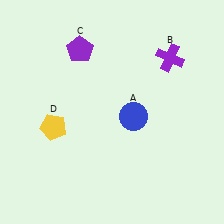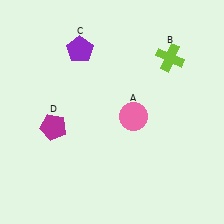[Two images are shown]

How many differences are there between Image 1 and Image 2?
There are 3 differences between the two images.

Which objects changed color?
A changed from blue to pink. B changed from purple to lime. D changed from yellow to magenta.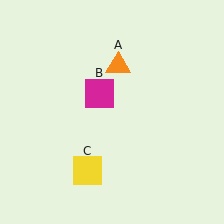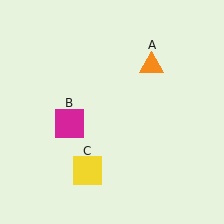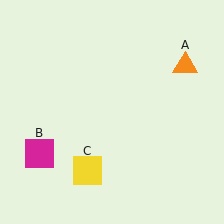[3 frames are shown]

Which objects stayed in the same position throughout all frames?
Yellow square (object C) remained stationary.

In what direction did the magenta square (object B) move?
The magenta square (object B) moved down and to the left.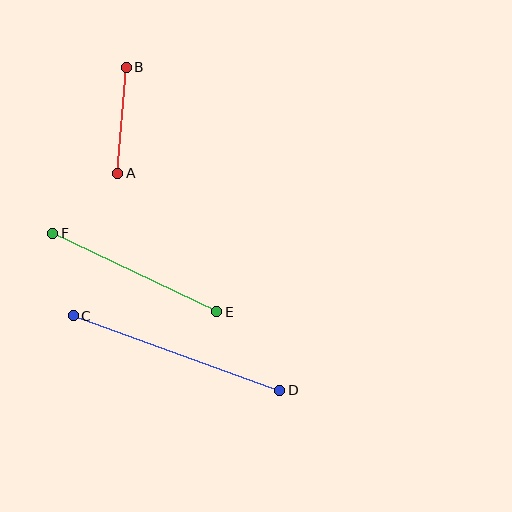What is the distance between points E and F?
The distance is approximately 182 pixels.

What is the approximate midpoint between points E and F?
The midpoint is at approximately (135, 272) pixels.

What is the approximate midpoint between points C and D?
The midpoint is at approximately (177, 353) pixels.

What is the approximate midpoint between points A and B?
The midpoint is at approximately (122, 120) pixels.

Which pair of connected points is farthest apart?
Points C and D are farthest apart.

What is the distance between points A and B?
The distance is approximately 106 pixels.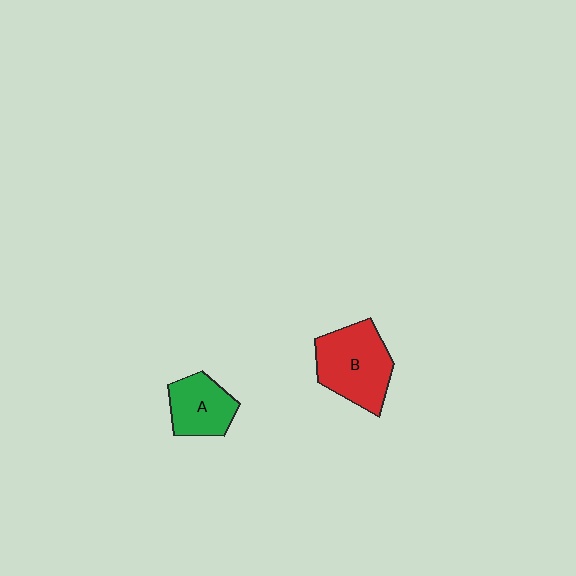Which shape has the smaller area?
Shape A (green).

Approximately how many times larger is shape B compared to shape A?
Approximately 1.5 times.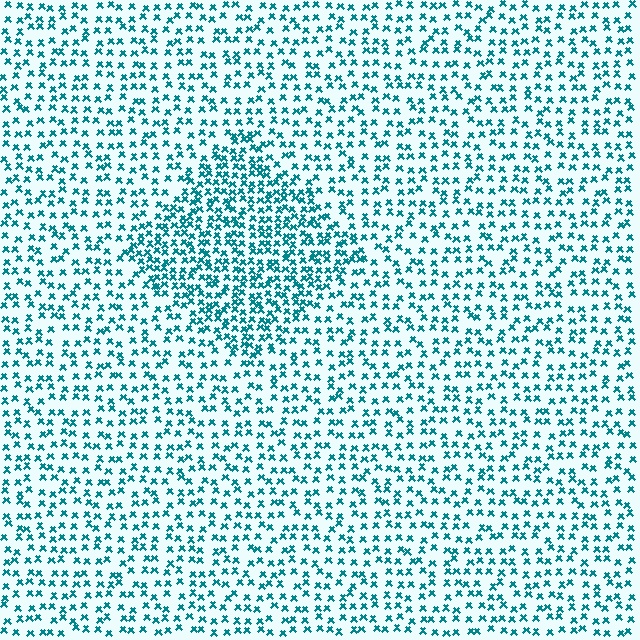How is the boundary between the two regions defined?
The boundary is defined by a change in element density (approximately 1.8x ratio). All elements are the same color, size, and shape.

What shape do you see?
I see a diamond.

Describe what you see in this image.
The image contains small teal elements arranged at two different densities. A diamond-shaped region is visible where the elements are more densely packed than the surrounding area.